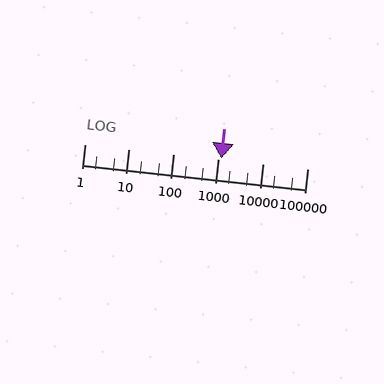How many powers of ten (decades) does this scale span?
The scale spans 5 decades, from 1 to 100000.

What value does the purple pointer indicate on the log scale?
The pointer indicates approximately 1200.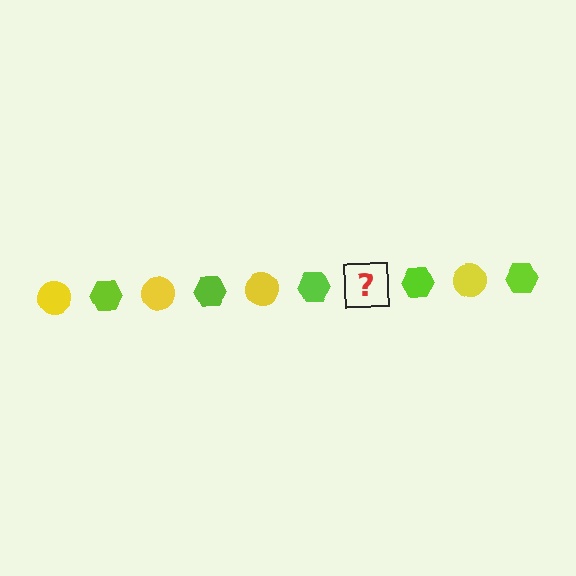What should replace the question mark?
The question mark should be replaced with a yellow circle.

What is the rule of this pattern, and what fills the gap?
The rule is that the pattern alternates between yellow circle and lime hexagon. The gap should be filled with a yellow circle.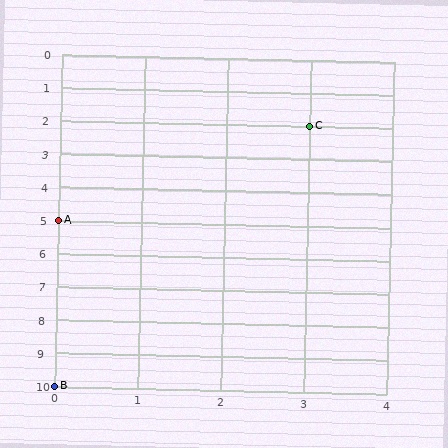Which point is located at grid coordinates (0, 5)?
Point A is at (0, 5).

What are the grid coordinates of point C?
Point C is at grid coordinates (3, 2).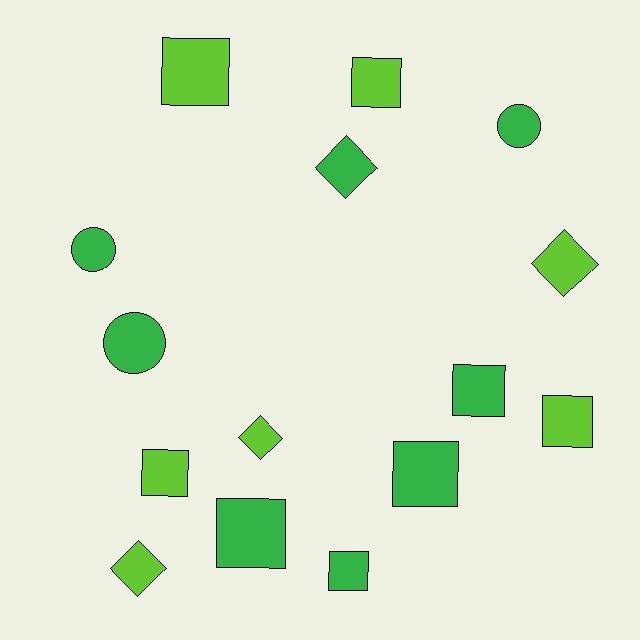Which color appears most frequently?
Green, with 8 objects.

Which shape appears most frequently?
Square, with 8 objects.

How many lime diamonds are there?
There are 3 lime diamonds.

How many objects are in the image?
There are 15 objects.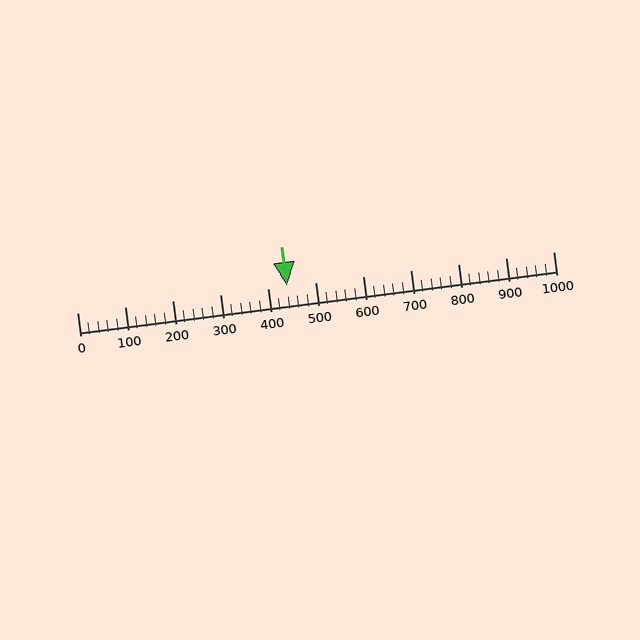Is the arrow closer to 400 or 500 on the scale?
The arrow is closer to 400.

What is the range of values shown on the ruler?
The ruler shows values from 0 to 1000.